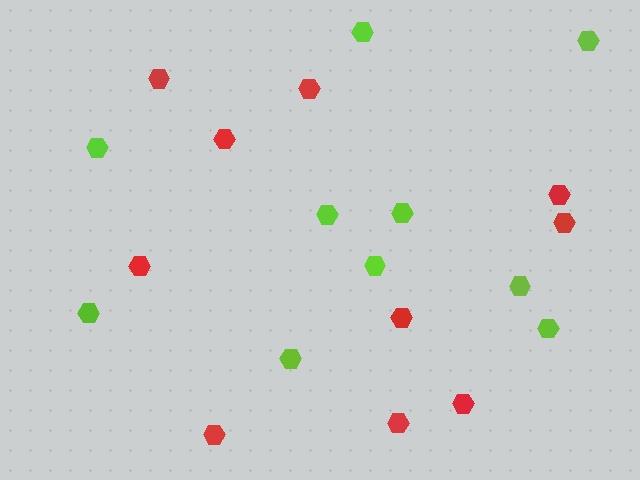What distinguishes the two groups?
There are 2 groups: one group of red hexagons (10) and one group of lime hexagons (10).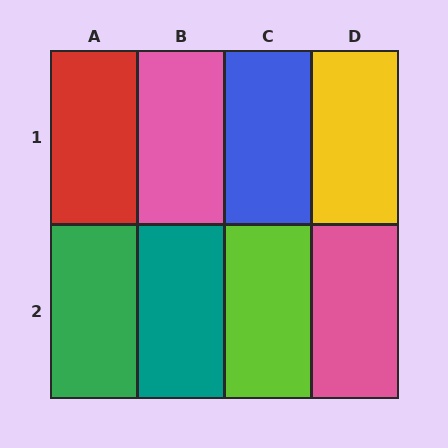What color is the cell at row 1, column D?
Yellow.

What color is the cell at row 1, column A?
Red.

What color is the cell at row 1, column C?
Blue.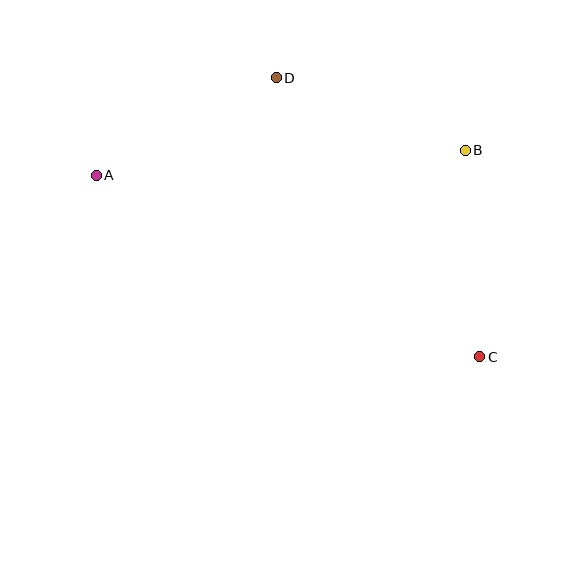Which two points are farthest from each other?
Points A and C are farthest from each other.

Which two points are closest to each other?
Points B and D are closest to each other.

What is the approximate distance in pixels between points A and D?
The distance between A and D is approximately 205 pixels.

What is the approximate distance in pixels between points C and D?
The distance between C and D is approximately 345 pixels.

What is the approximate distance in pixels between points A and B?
The distance between A and B is approximately 370 pixels.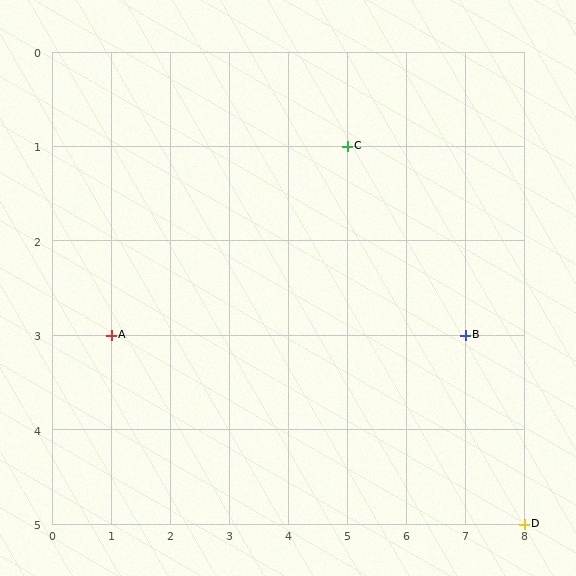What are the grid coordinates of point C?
Point C is at grid coordinates (5, 1).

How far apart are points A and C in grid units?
Points A and C are 4 columns and 2 rows apart (about 4.5 grid units diagonally).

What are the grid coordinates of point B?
Point B is at grid coordinates (7, 3).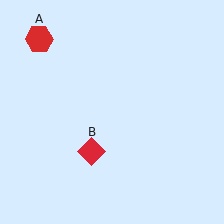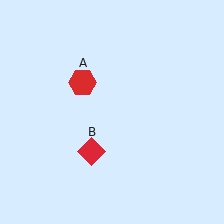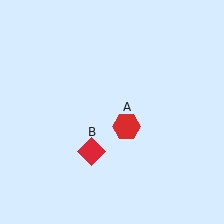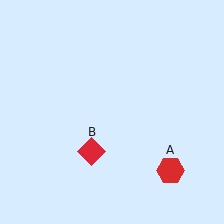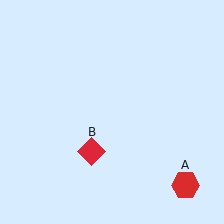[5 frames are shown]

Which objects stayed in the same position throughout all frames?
Red diamond (object B) remained stationary.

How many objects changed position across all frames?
1 object changed position: red hexagon (object A).